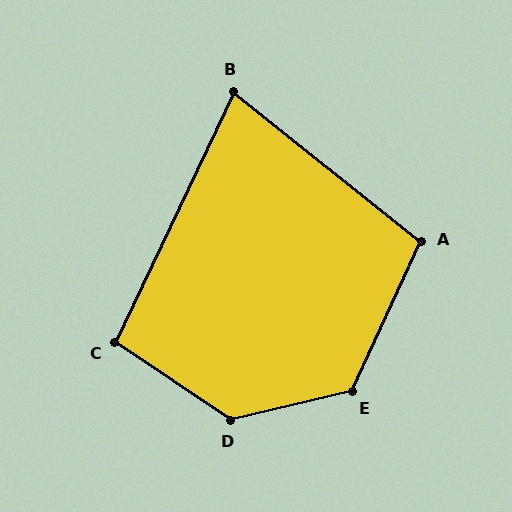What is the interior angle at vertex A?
Approximately 104 degrees (obtuse).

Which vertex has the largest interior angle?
D, at approximately 133 degrees.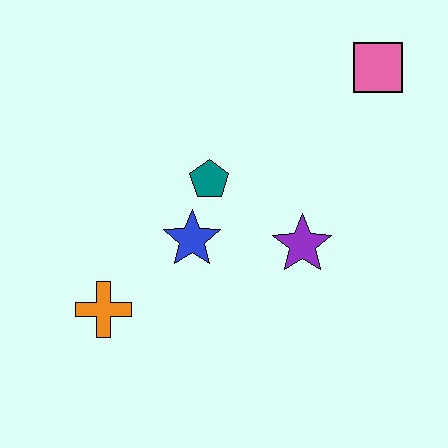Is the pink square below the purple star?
No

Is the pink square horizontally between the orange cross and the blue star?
No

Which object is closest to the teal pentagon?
The blue star is closest to the teal pentagon.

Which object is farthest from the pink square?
The orange cross is farthest from the pink square.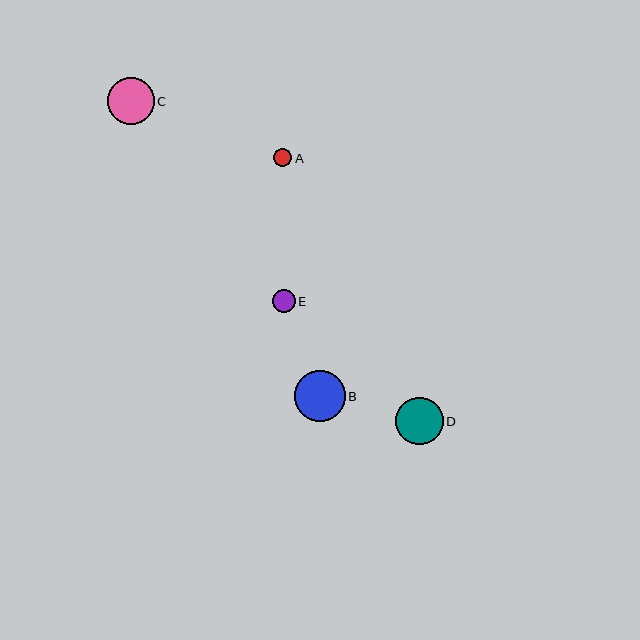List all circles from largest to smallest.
From largest to smallest: B, D, C, E, A.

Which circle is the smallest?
Circle A is the smallest with a size of approximately 18 pixels.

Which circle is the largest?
Circle B is the largest with a size of approximately 51 pixels.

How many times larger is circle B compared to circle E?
Circle B is approximately 2.3 times the size of circle E.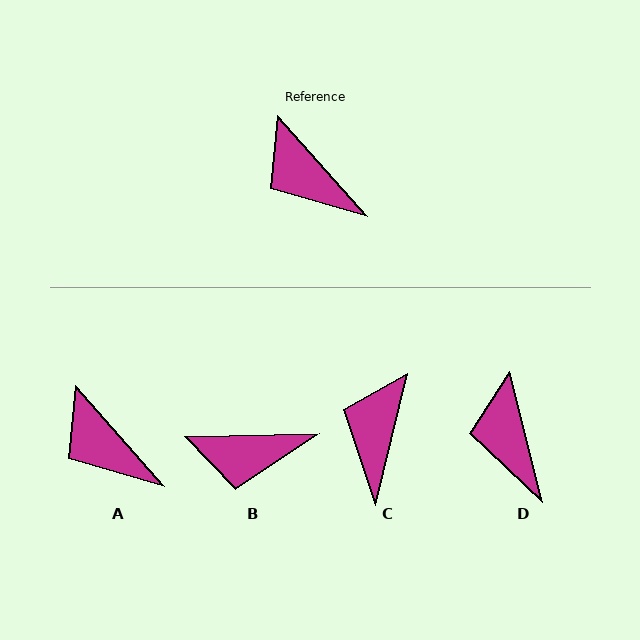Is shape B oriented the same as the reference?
No, it is off by about 50 degrees.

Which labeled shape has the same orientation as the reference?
A.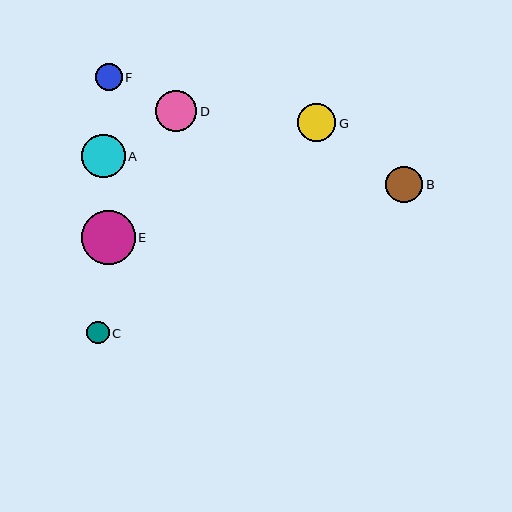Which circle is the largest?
Circle E is the largest with a size of approximately 54 pixels.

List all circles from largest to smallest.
From largest to smallest: E, A, D, G, B, F, C.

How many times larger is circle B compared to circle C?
Circle B is approximately 1.6 times the size of circle C.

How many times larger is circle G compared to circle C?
Circle G is approximately 1.7 times the size of circle C.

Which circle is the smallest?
Circle C is the smallest with a size of approximately 23 pixels.